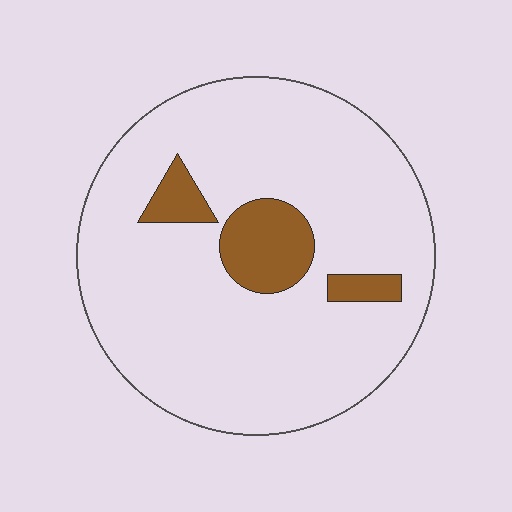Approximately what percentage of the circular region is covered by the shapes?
Approximately 10%.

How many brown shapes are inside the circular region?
3.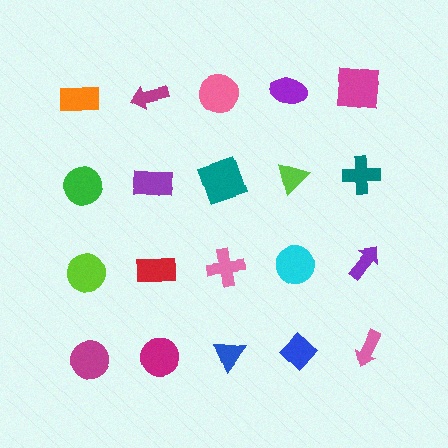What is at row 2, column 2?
A purple rectangle.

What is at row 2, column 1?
A green circle.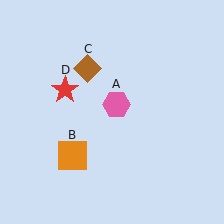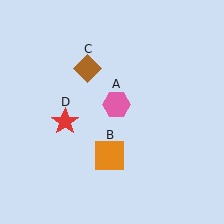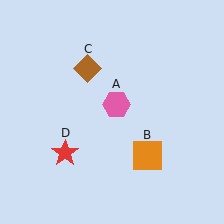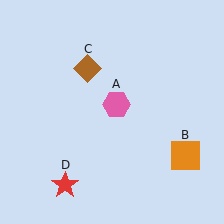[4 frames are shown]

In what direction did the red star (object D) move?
The red star (object D) moved down.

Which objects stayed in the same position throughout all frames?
Pink hexagon (object A) and brown diamond (object C) remained stationary.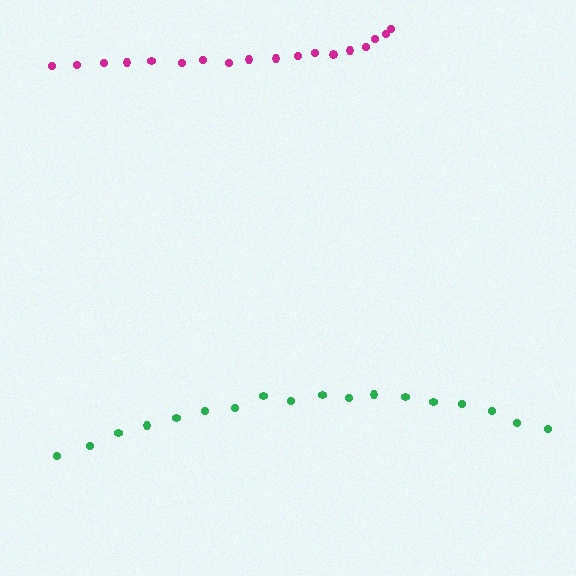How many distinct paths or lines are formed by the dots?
There are 2 distinct paths.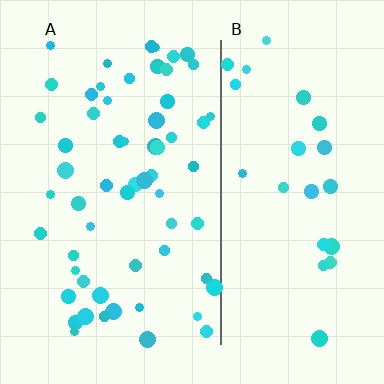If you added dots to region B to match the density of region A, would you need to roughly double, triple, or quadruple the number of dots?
Approximately double.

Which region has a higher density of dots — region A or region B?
A (the left).